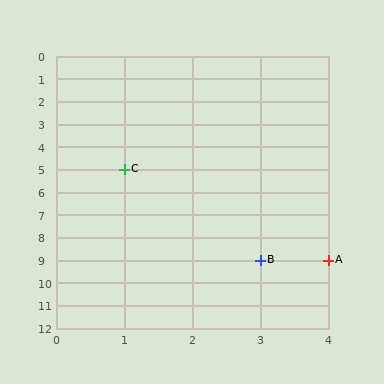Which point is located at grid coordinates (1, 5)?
Point C is at (1, 5).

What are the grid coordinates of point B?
Point B is at grid coordinates (3, 9).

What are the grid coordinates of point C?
Point C is at grid coordinates (1, 5).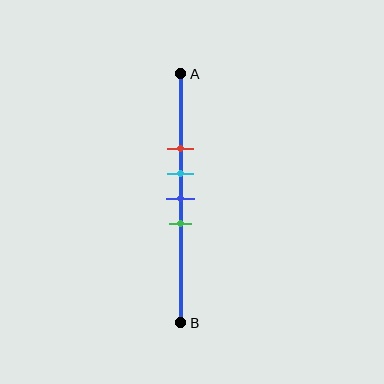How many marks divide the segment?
There are 4 marks dividing the segment.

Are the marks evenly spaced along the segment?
Yes, the marks are approximately evenly spaced.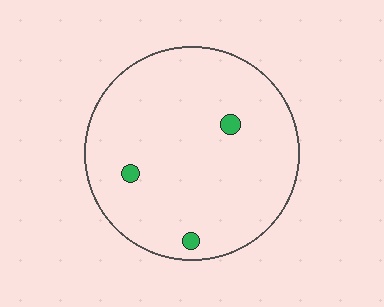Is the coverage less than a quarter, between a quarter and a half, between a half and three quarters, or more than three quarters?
Less than a quarter.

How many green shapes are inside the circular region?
3.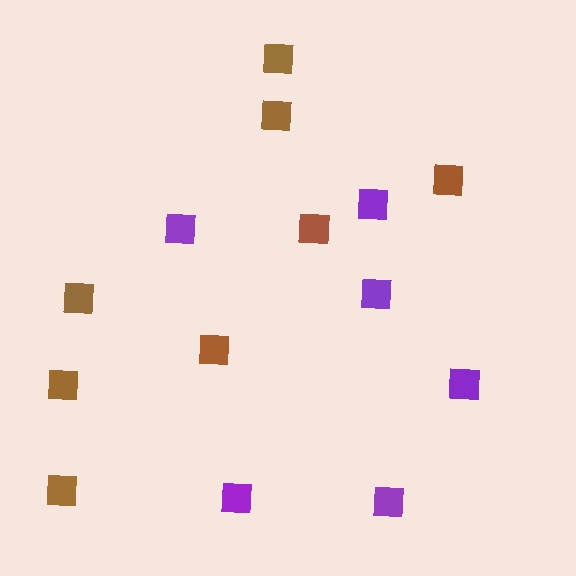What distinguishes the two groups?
There are 2 groups: one group of purple squares (6) and one group of brown squares (8).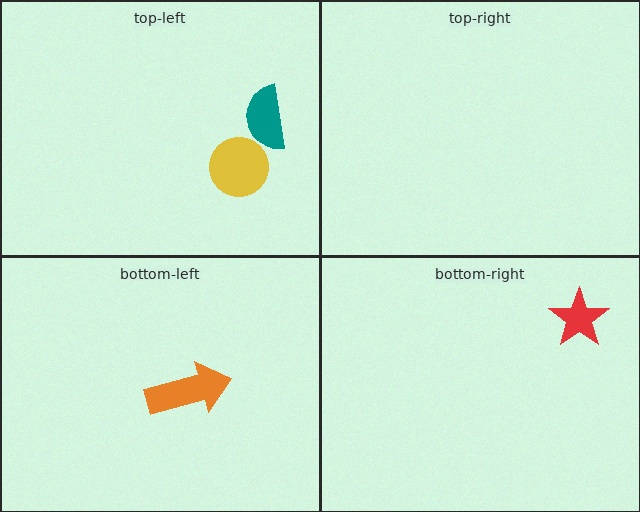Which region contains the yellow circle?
The top-left region.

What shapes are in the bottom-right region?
The red star.